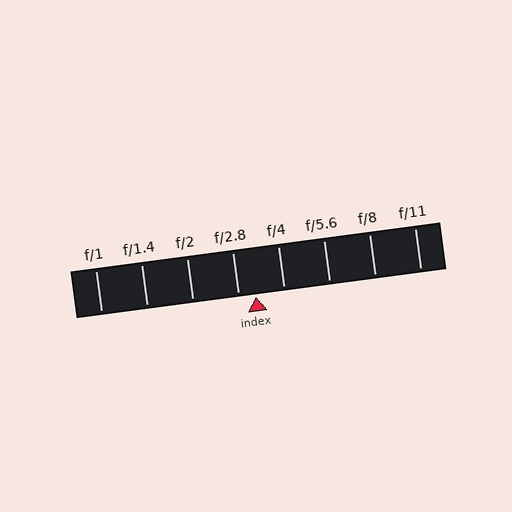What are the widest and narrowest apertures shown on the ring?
The widest aperture shown is f/1 and the narrowest is f/11.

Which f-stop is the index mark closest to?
The index mark is closest to f/2.8.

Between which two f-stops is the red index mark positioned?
The index mark is between f/2.8 and f/4.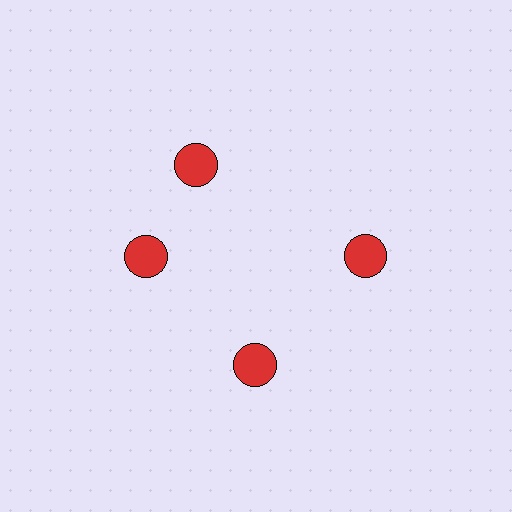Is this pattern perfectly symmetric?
No. The 4 red circles are arranged in a ring, but one element near the 12 o'clock position is rotated out of alignment along the ring, breaking the 4-fold rotational symmetry.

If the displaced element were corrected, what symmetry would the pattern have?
It would have 4-fold rotational symmetry — the pattern would map onto itself every 90 degrees.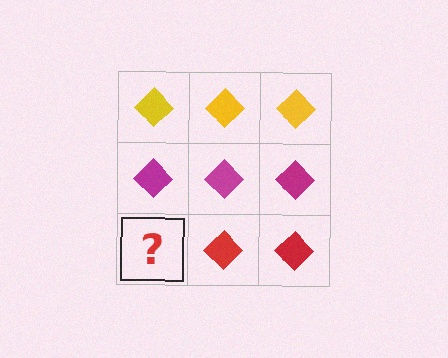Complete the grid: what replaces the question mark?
The question mark should be replaced with a red diamond.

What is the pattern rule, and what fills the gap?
The rule is that each row has a consistent color. The gap should be filled with a red diamond.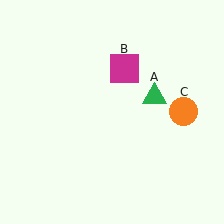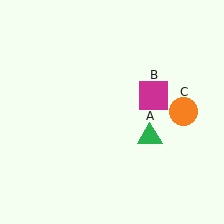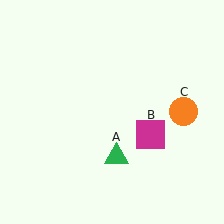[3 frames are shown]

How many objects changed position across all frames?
2 objects changed position: green triangle (object A), magenta square (object B).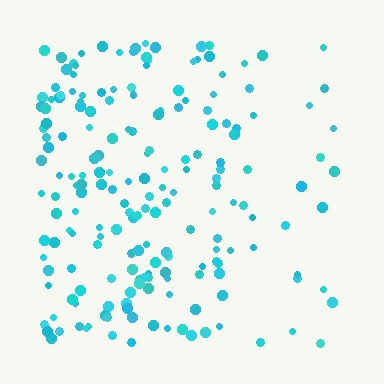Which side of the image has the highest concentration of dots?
The left.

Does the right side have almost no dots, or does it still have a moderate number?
Still a moderate number, just noticeably fewer than the left.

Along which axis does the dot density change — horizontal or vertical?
Horizontal.